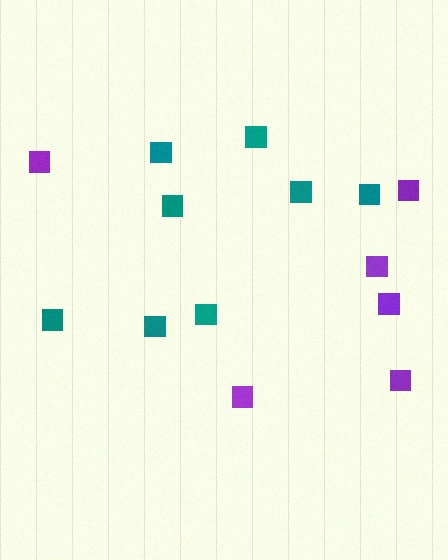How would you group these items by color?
There are 2 groups: one group of teal squares (8) and one group of purple squares (6).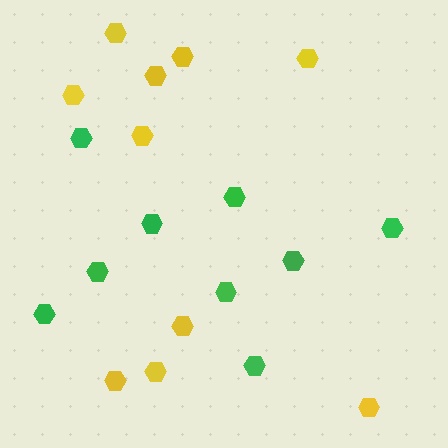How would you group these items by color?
There are 2 groups: one group of green hexagons (9) and one group of yellow hexagons (10).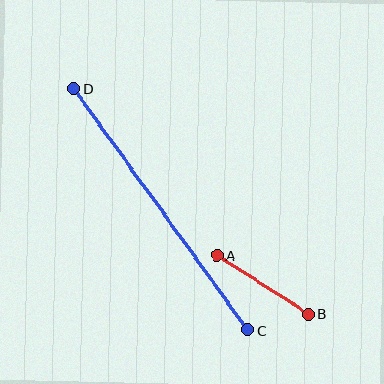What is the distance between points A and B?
The distance is approximately 109 pixels.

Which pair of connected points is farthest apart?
Points C and D are farthest apart.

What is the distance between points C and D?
The distance is approximately 297 pixels.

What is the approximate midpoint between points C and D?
The midpoint is at approximately (161, 209) pixels.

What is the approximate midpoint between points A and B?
The midpoint is at approximately (263, 285) pixels.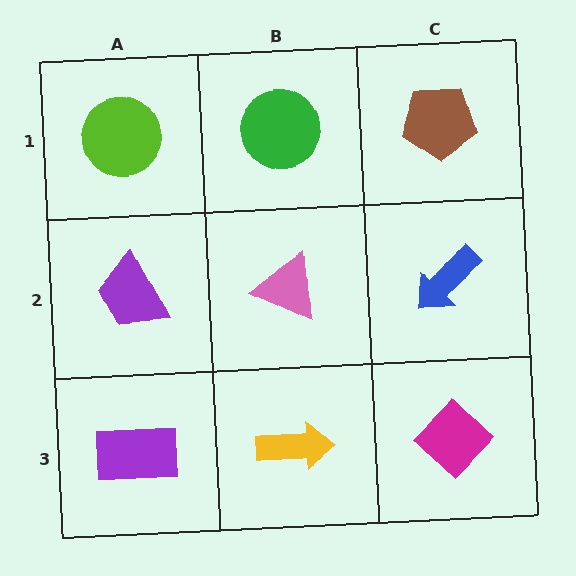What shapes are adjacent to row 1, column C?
A blue arrow (row 2, column C), a green circle (row 1, column B).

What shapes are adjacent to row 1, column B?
A pink triangle (row 2, column B), a lime circle (row 1, column A), a brown pentagon (row 1, column C).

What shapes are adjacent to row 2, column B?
A green circle (row 1, column B), a yellow arrow (row 3, column B), a purple trapezoid (row 2, column A), a blue arrow (row 2, column C).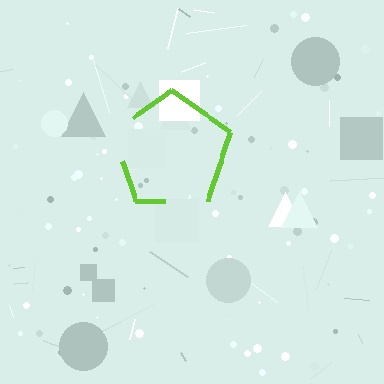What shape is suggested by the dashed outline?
The dashed outline suggests a pentagon.